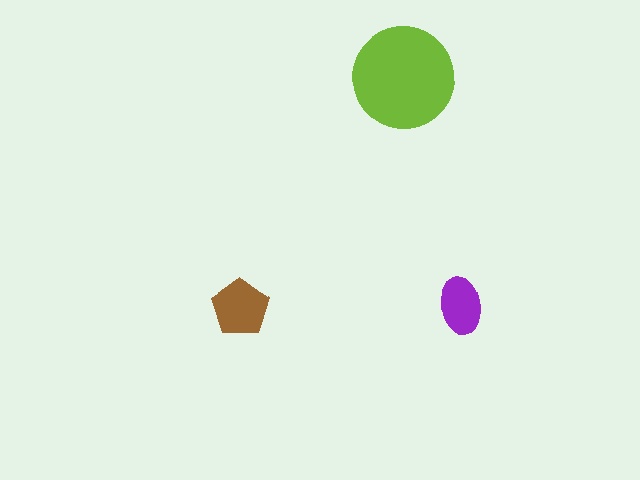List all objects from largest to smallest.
The lime circle, the brown pentagon, the purple ellipse.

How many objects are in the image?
There are 3 objects in the image.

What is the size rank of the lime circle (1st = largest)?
1st.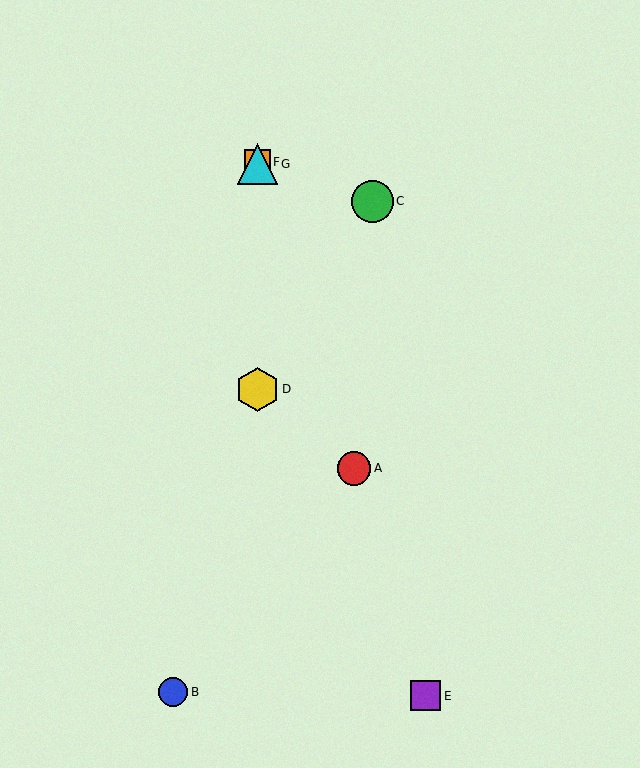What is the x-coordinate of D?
Object D is at x≈257.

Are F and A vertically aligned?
No, F is at x≈257 and A is at x≈354.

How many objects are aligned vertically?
3 objects (D, F, G) are aligned vertically.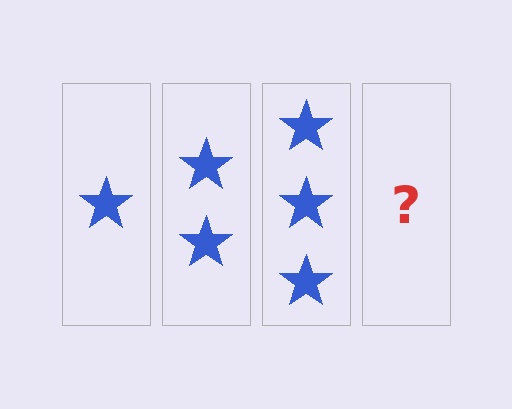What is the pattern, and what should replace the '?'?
The pattern is that each step adds one more star. The '?' should be 4 stars.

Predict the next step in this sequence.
The next step is 4 stars.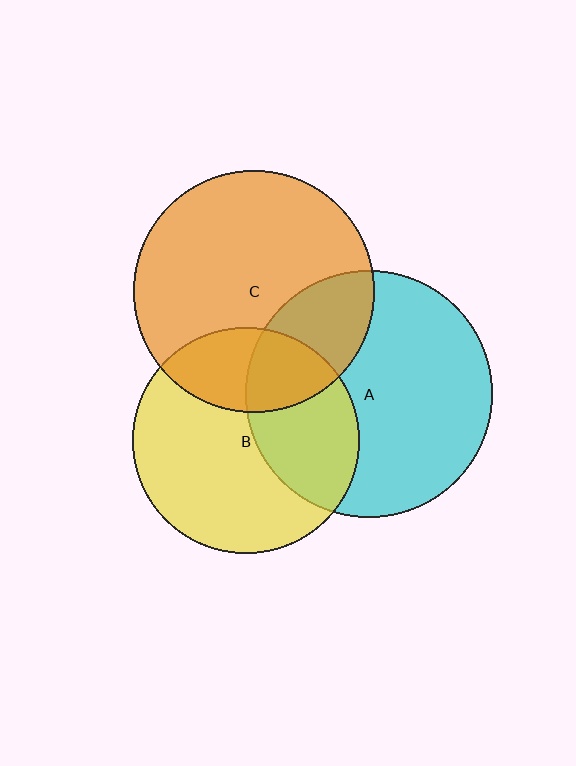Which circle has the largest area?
Circle A (cyan).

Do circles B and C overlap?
Yes.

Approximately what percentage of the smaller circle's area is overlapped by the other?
Approximately 25%.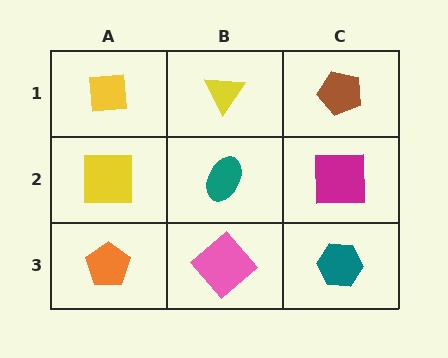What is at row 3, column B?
A pink diamond.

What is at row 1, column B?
A yellow triangle.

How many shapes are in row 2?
3 shapes.